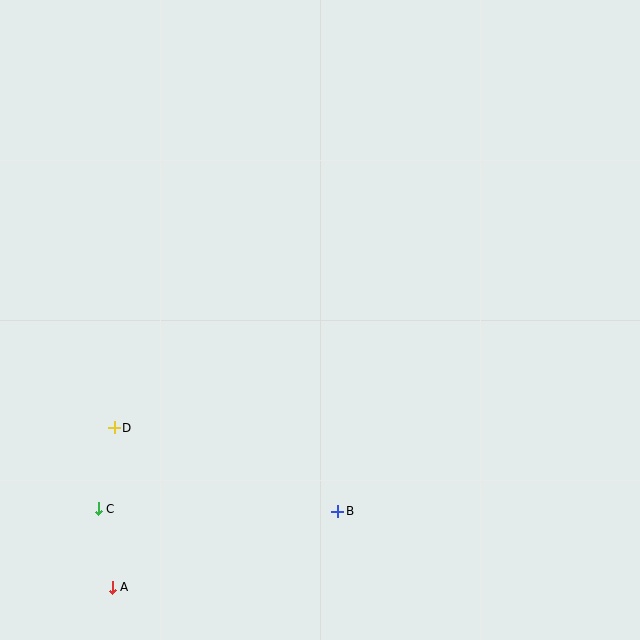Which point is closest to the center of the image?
Point B at (337, 511) is closest to the center.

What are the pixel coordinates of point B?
Point B is at (337, 511).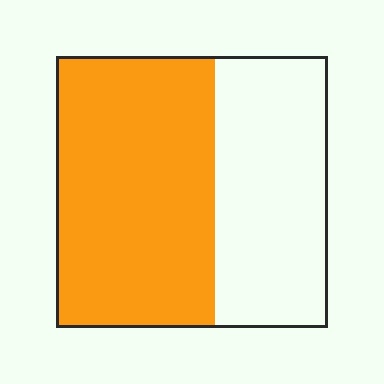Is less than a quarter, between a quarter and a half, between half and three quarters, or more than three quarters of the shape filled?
Between half and three quarters.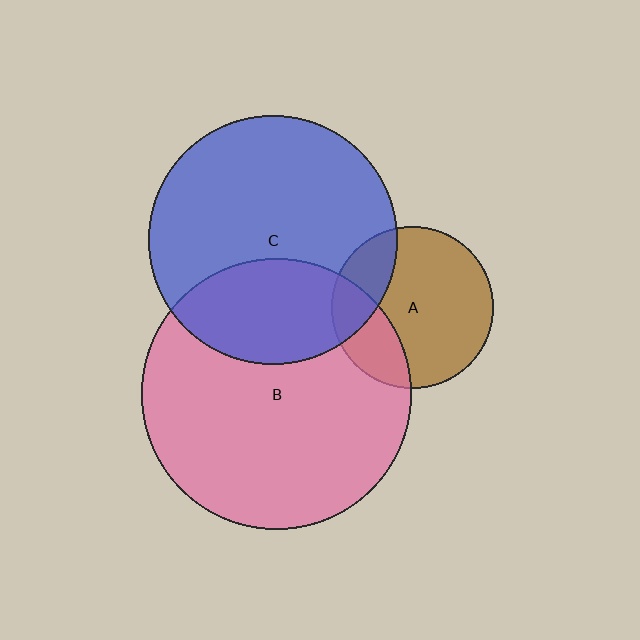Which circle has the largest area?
Circle B (pink).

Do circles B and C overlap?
Yes.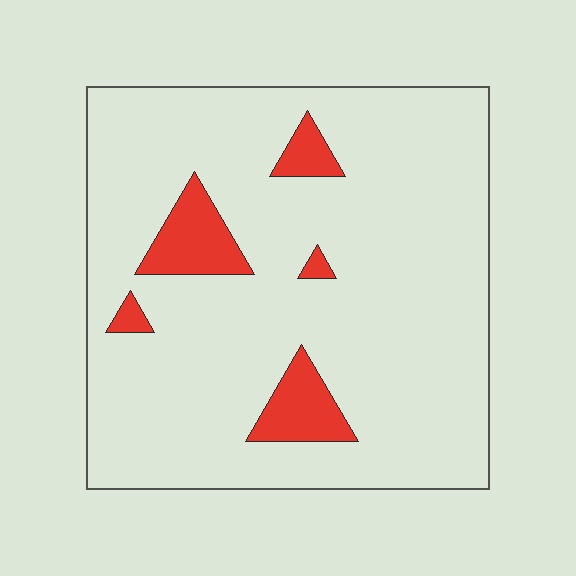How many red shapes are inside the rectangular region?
5.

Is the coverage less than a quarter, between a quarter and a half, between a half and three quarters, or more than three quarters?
Less than a quarter.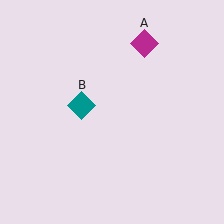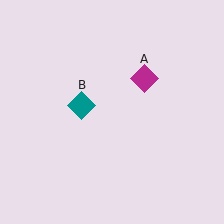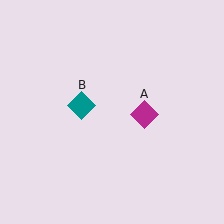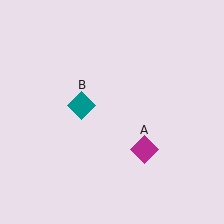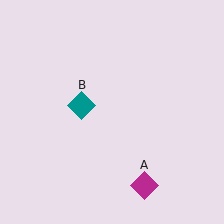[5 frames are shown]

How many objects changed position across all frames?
1 object changed position: magenta diamond (object A).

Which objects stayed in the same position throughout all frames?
Teal diamond (object B) remained stationary.